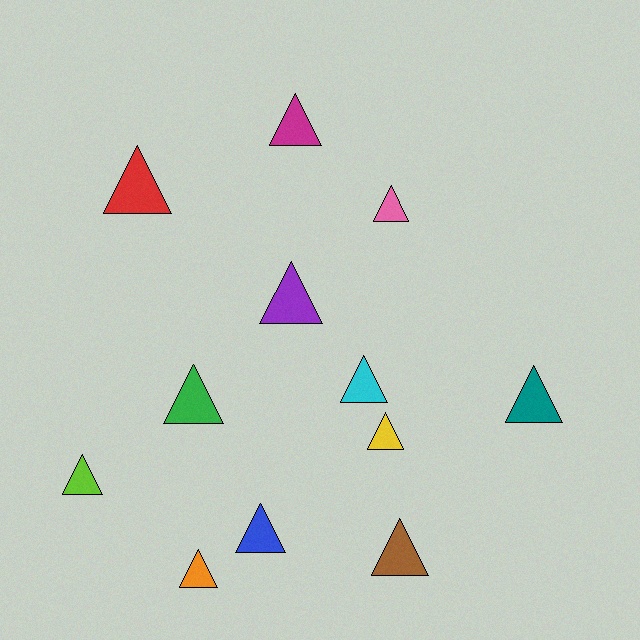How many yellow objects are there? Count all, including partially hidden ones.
There is 1 yellow object.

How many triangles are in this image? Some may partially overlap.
There are 12 triangles.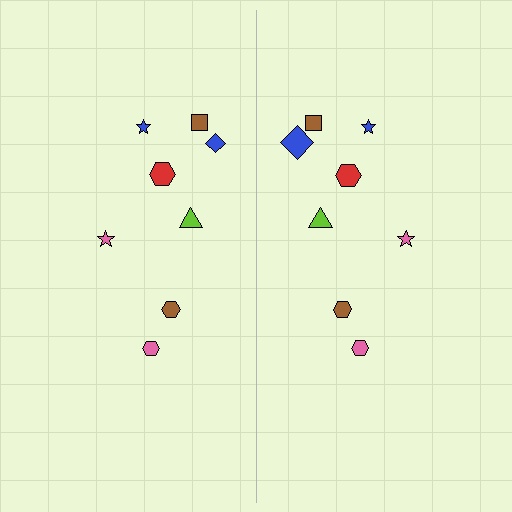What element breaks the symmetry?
The blue diamond on the right side has a different size than its mirror counterpart.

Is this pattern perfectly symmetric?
No, the pattern is not perfectly symmetric. The blue diamond on the right side has a different size than its mirror counterpart.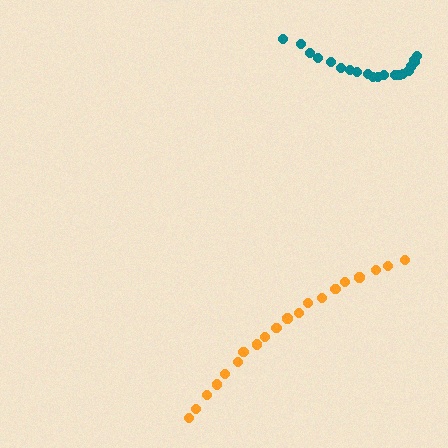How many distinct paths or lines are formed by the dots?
There are 2 distinct paths.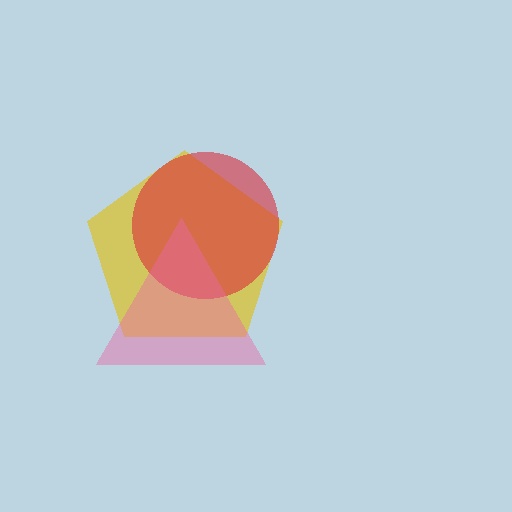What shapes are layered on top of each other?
The layered shapes are: a yellow pentagon, a red circle, a pink triangle.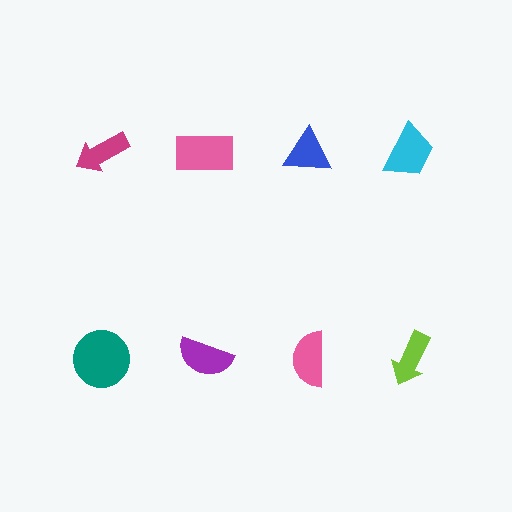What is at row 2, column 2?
A purple semicircle.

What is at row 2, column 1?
A teal circle.